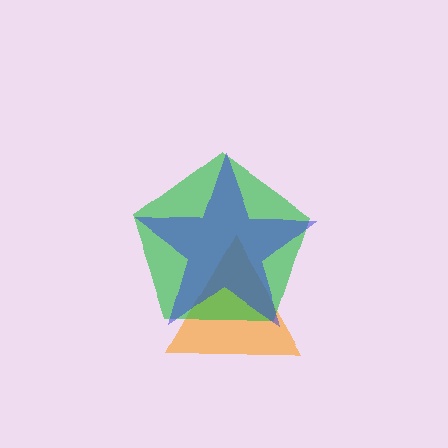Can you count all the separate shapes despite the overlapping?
Yes, there are 3 separate shapes.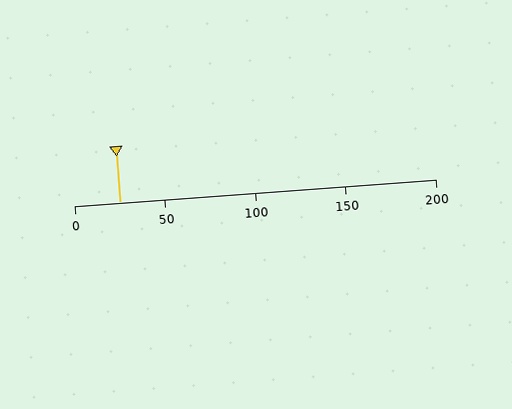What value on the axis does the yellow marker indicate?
The marker indicates approximately 25.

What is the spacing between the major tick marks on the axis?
The major ticks are spaced 50 apart.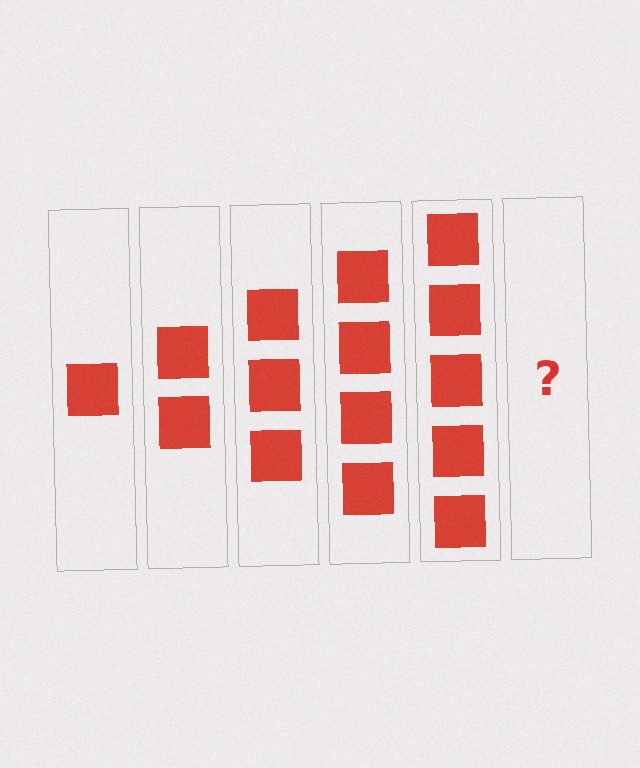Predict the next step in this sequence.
The next step is 6 squares.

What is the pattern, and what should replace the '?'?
The pattern is that each step adds one more square. The '?' should be 6 squares.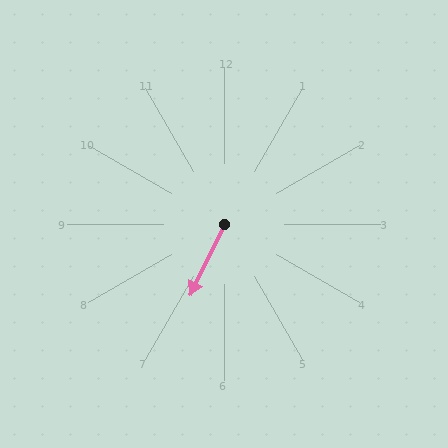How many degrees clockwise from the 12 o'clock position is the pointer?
Approximately 206 degrees.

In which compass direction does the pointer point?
Southwest.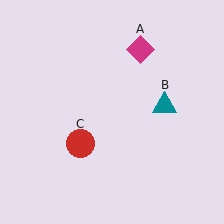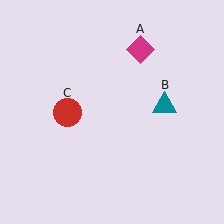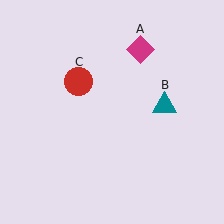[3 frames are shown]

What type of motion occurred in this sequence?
The red circle (object C) rotated clockwise around the center of the scene.